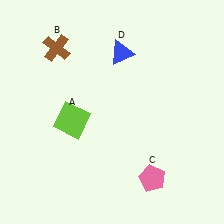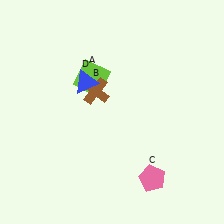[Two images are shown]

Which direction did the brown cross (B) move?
The brown cross (B) moved down.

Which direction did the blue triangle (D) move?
The blue triangle (D) moved left.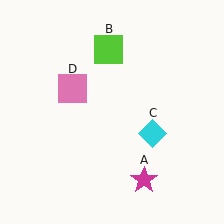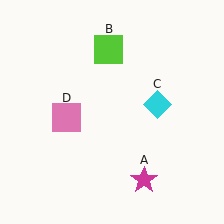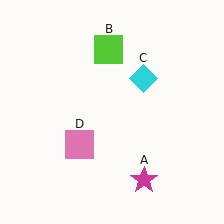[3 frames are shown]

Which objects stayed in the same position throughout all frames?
Magenta star (object A) and lime square (object B) remained stationary.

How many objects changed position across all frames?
2 objects changed position: cyan diamond (object C), pink square (object D).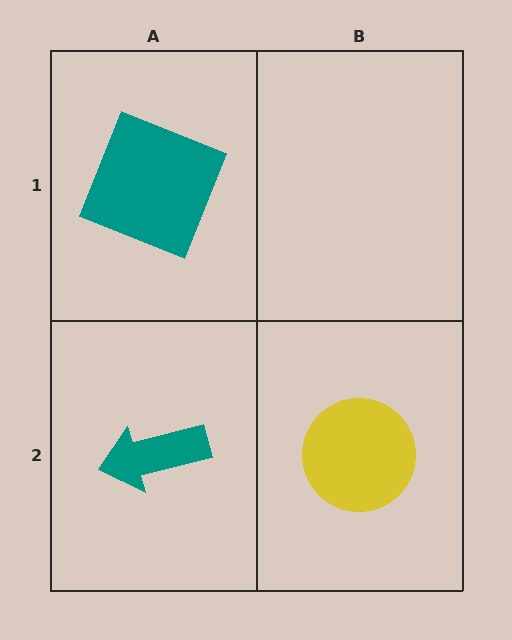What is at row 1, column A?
A teal square.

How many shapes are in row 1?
1 shape.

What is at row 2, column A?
A teal arrow.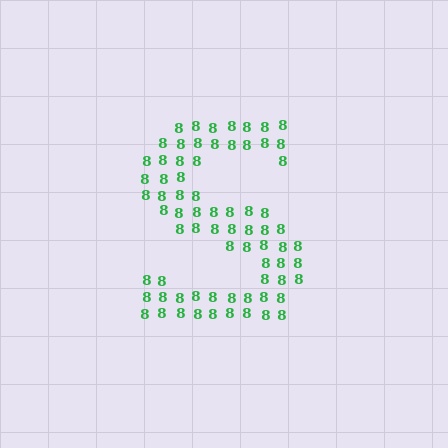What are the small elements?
The small elements are digit 8's.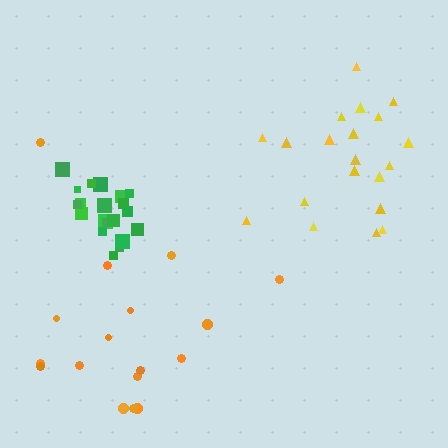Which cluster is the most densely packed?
Green.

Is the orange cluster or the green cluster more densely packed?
Green.